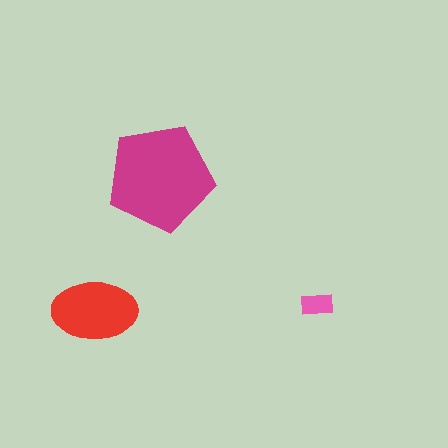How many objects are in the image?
There are 3 objects in the image.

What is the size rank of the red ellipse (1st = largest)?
2nd.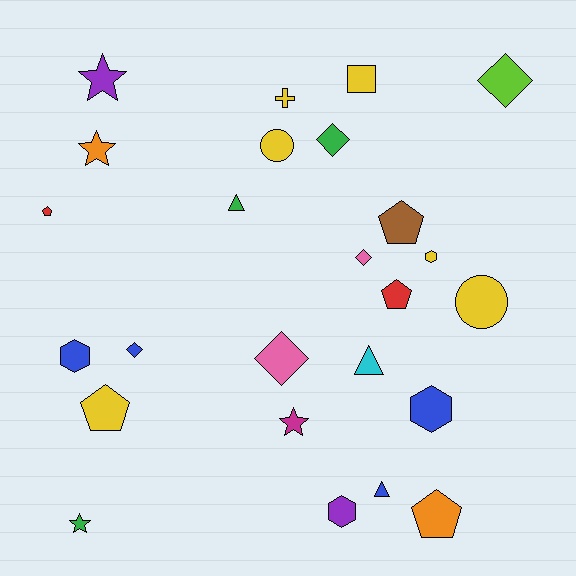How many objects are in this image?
There are 25 objects.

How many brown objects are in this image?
There is 1 brown object.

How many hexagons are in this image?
There are 4 hexagons.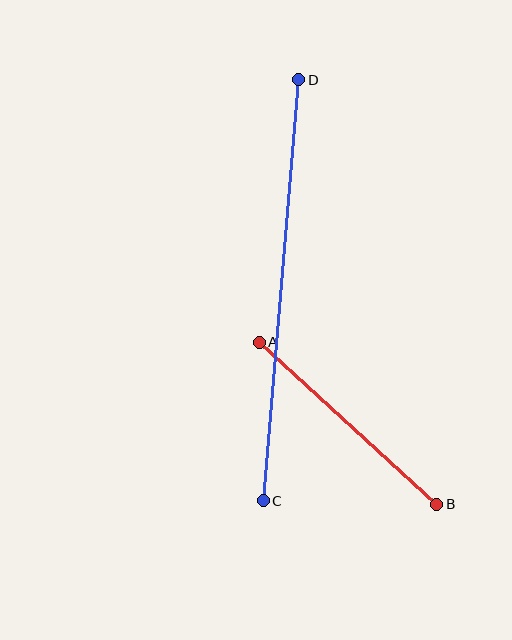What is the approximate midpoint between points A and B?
The midpoint is at approximately (348, 423) pixels.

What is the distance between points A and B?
The distance is approximately 240 pixels.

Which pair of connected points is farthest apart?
Points C and D are farthest apart.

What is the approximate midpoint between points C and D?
The midpoint is at approximately (281, 290) pixels.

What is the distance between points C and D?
The distance is approximately 423 pixels.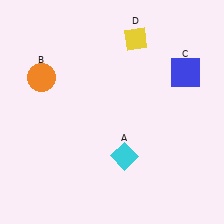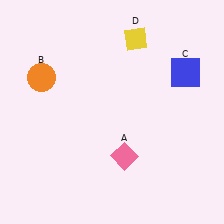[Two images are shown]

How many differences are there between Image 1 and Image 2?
There is 1 difference between the two images.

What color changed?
The diamond (A) changed from cyan in Image 1 to pink in Image 2.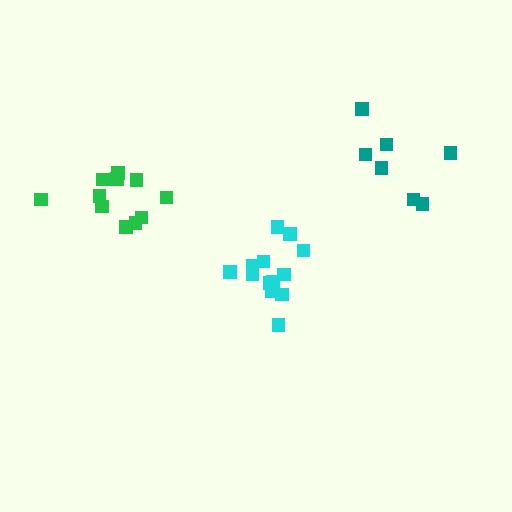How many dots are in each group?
Group 1: 11 dots, Group 2: 13 dots, Group 3: 7 dots (31 total).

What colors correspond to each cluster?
The clusters are colored: green, cyan, teal.